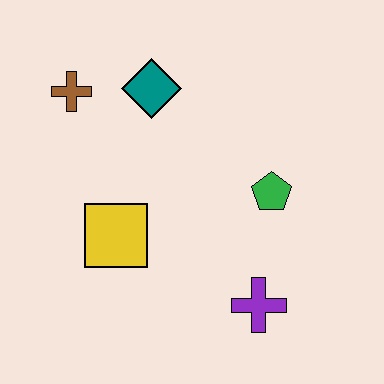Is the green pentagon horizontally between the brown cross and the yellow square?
No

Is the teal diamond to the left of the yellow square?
No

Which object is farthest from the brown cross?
The purple cross is farthest from the brown cross.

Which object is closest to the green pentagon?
The purple cross is closest to the green pentagon.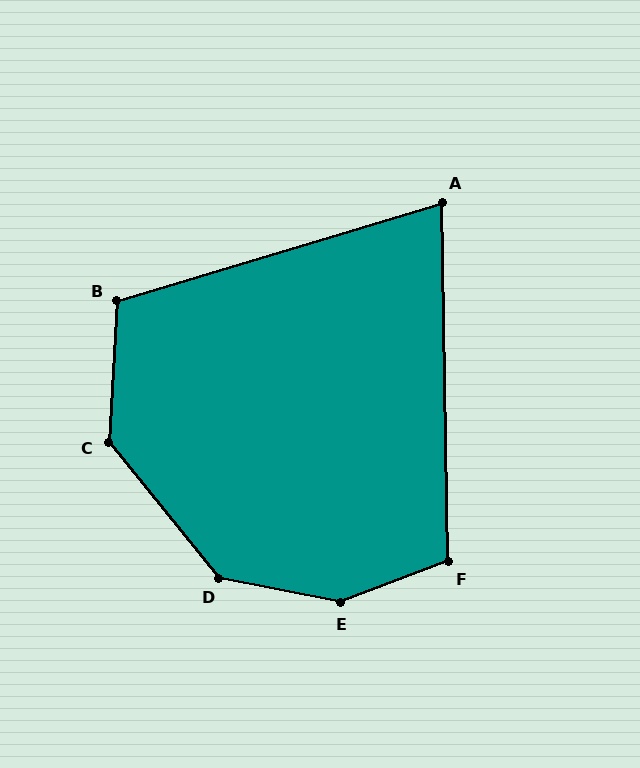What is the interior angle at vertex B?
Approximately 110 degrees (obtuse).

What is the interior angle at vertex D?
Approximately 140 degrees (obtuse).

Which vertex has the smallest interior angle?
A, at approximately 74 degrees.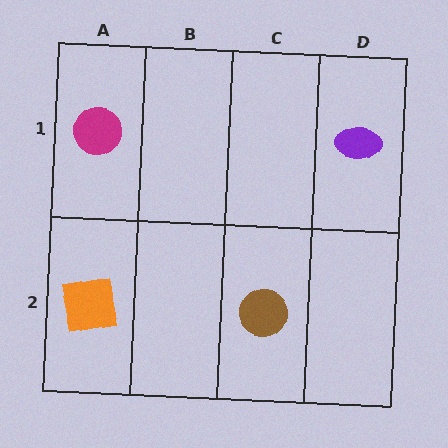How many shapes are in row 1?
2 shapes.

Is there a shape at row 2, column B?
No, that cell is empty.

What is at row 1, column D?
A purple ellipse.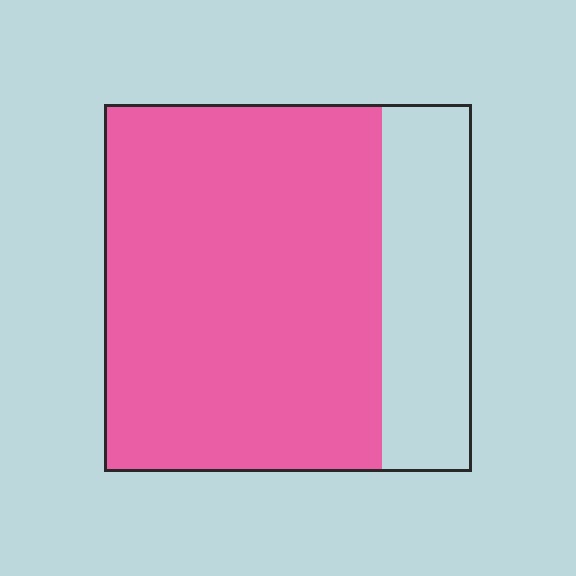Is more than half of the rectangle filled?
Yes.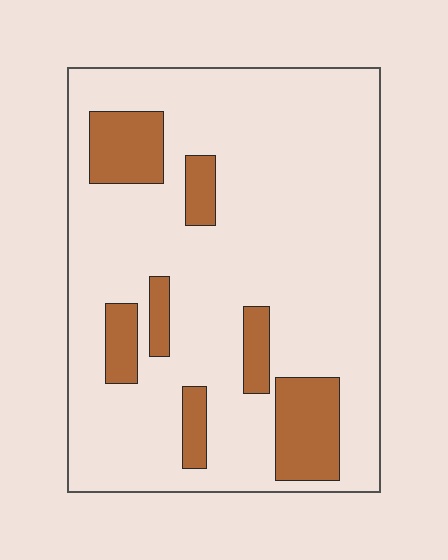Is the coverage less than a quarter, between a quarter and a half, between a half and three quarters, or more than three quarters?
Less than a quarter.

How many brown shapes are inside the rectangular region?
7.